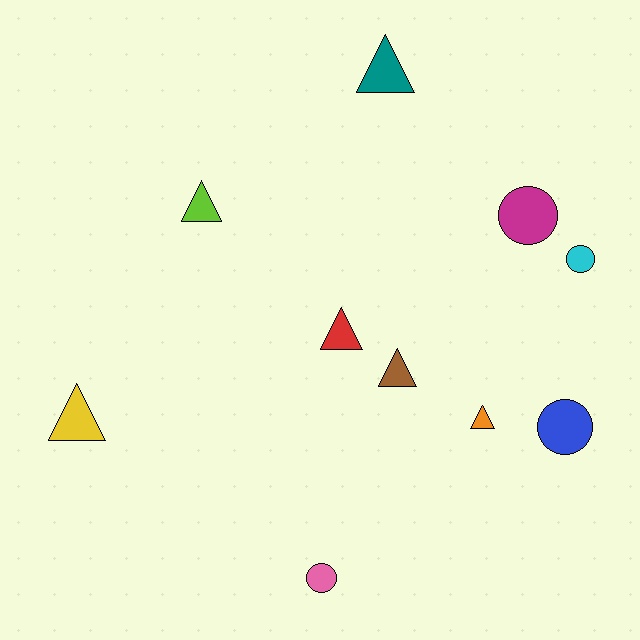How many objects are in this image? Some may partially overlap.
There are 10 objects.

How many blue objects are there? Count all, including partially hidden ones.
There is 1 blue object.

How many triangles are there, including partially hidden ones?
There are 6 triangles.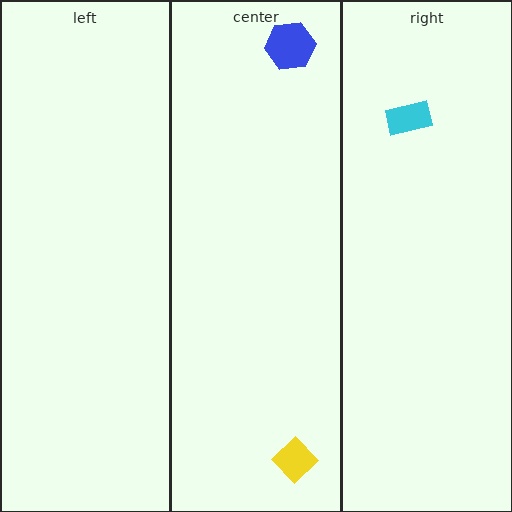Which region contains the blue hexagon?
The center region.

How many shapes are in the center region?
2.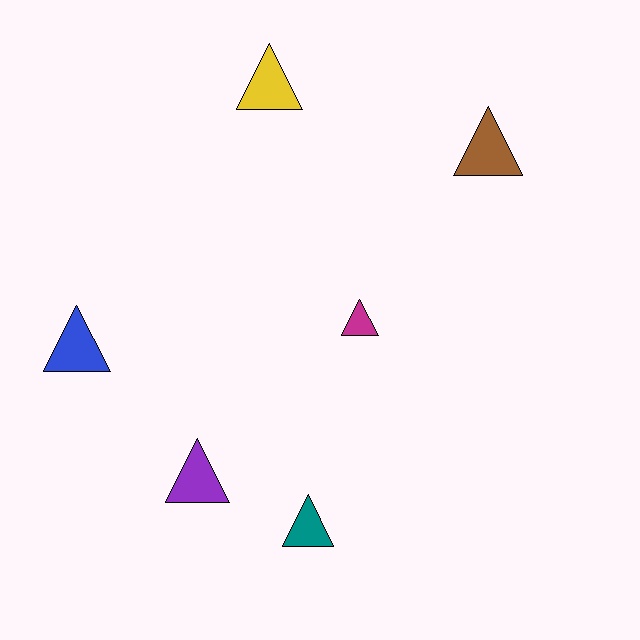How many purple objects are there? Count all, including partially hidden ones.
There is 1 purple object.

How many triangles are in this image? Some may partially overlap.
There are 6 triangles.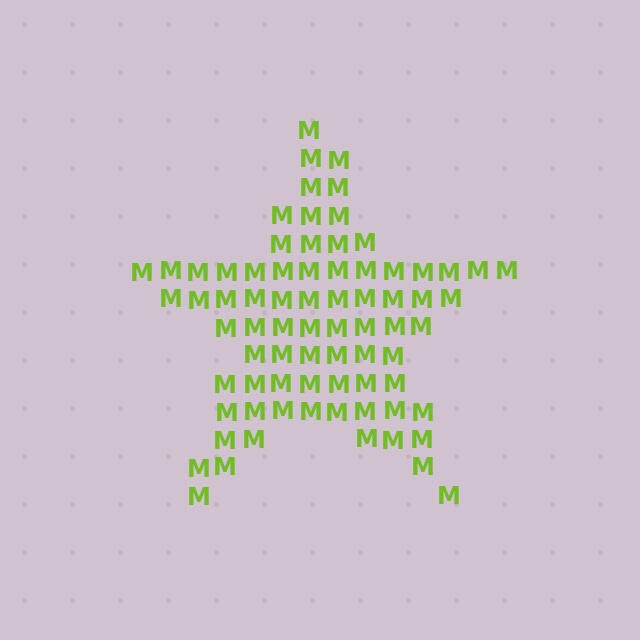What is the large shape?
The large shape is a star.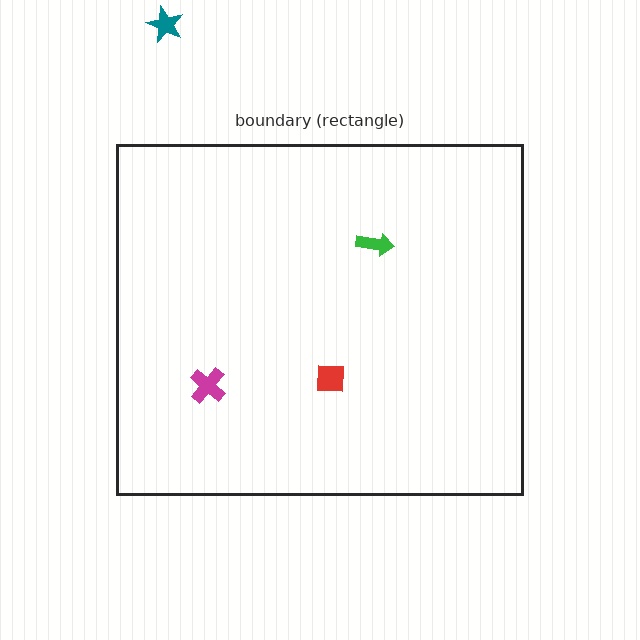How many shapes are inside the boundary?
3 inside, 1 outside.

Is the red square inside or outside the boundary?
Inside.